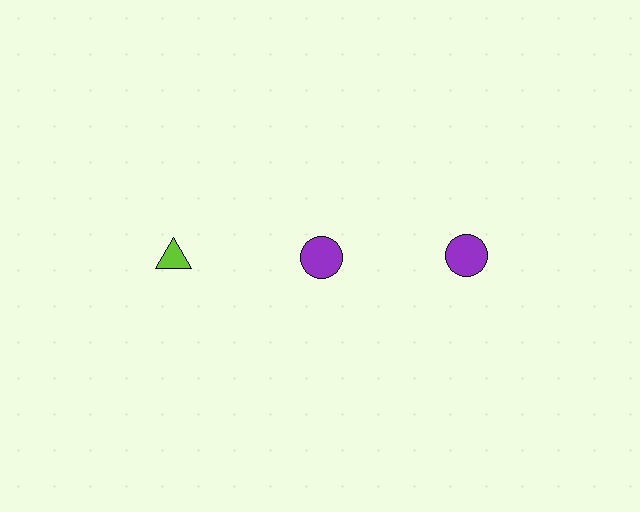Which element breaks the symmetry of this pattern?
The lime triangle in the top row, leftmost column breaks the symmetry. All other shapes are purple circles.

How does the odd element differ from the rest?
It differs in both color (lime instead of purple) and shape (triangle instead of circle).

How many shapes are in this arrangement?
There are 3 shapes arranged in a grid pattern.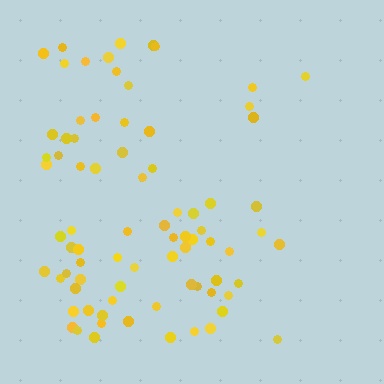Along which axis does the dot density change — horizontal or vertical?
Horizontal.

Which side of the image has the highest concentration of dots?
The left.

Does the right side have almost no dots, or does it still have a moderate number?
Still a moderate number, just noticeably fewer than the left.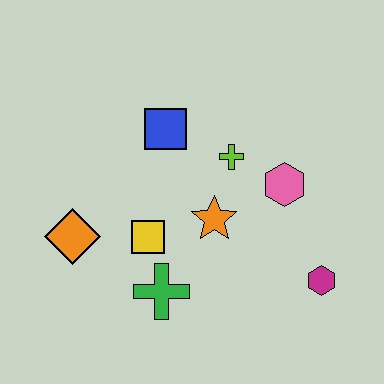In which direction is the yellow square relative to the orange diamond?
The yellow square is to the right of the orange diamond.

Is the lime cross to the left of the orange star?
No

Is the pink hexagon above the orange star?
Yes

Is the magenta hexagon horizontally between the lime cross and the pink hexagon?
No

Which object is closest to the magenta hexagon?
The pink hexagon is closest to the magenta hexagon.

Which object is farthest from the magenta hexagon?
The orange diamond is farthest from the magenta hexagon.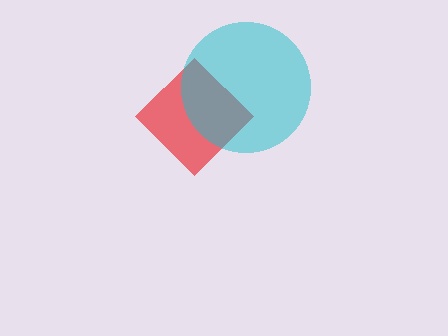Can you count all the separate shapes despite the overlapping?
Yes, there are 2 separate shapes.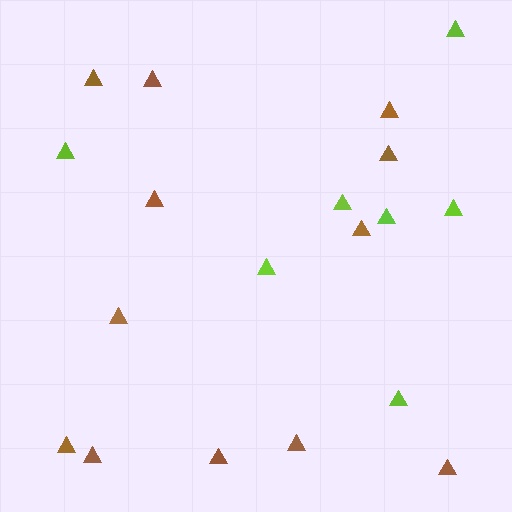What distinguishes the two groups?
There are 2 groups: one group of brown triangles (12) and one group of lime triangles (7).